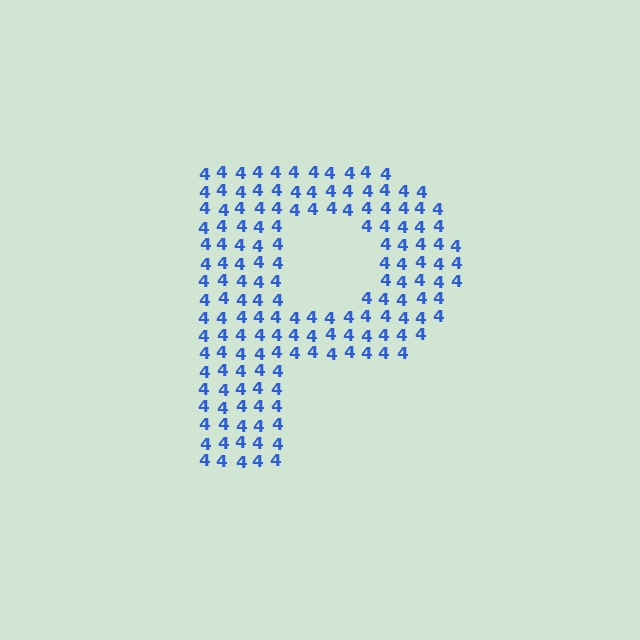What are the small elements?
The small elements are digit 4's.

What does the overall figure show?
The overall figure shows the letter P.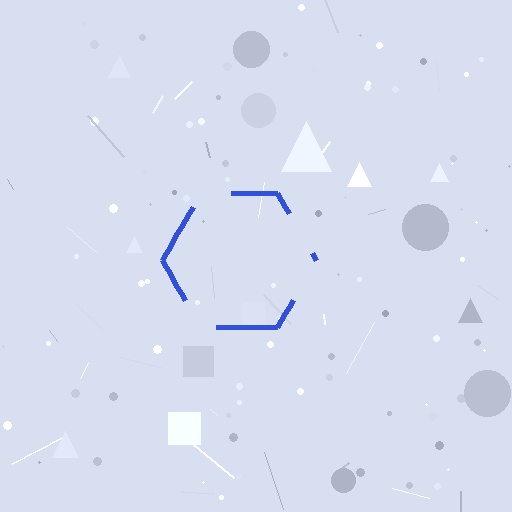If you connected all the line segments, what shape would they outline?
They would outline a hexagon.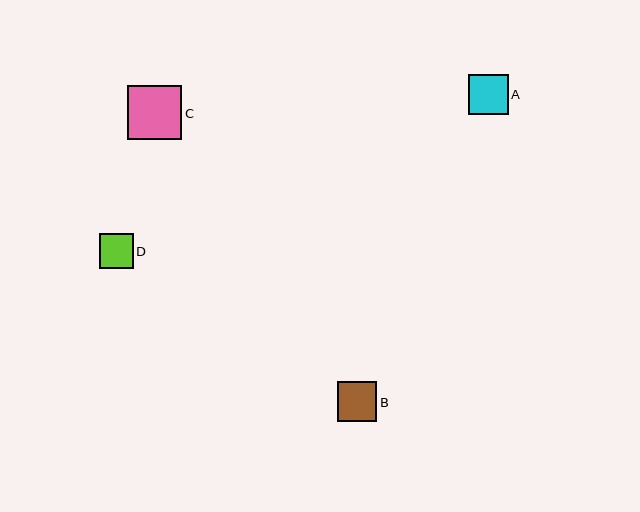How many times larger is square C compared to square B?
Square C is approximately 1.4 times the size of square B.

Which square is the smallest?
Square D is the smallest with a size of approximately 34 pixels.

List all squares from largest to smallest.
From largest to smallest: C, A, B, D.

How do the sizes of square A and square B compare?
Square A and square B are approximately the same size.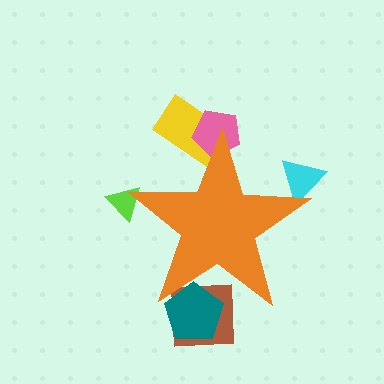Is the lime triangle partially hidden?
Yes, the lime triangle is partially hidden behind the orange star.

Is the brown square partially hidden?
Yes, the brown square is partially hidden behind the orange star.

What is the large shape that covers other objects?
An orange star.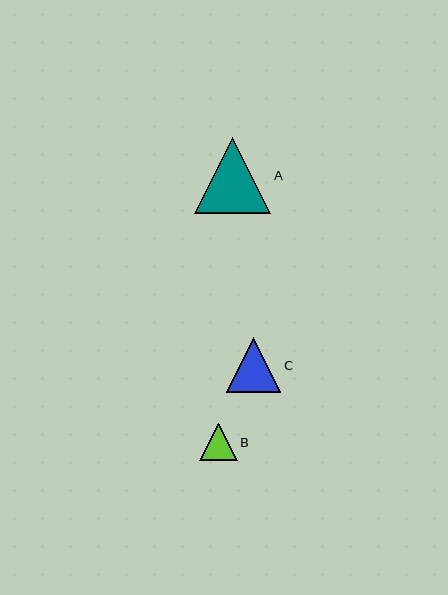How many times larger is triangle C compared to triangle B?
Triangle C is approximately 1.5 times the size of triangle B.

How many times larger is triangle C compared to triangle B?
Triangle C is approximately 1.5 times the size of triangle B.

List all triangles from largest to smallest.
From largest to smallest: A, C, B.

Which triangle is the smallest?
Triangle B is the smallest with a size of approximately 37 pixels.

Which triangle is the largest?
Triangle A is the largest with a size of approximately 76 pixels.